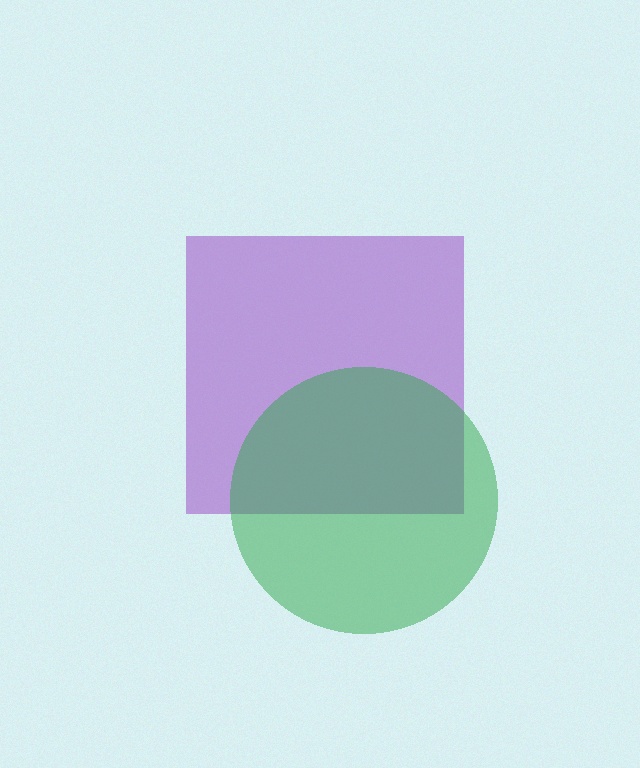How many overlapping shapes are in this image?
There are 2 overlapping shapes in the image.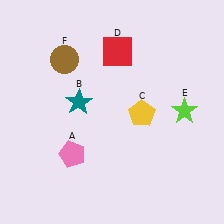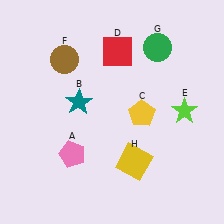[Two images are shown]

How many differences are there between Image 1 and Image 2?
There are 2 differences between the two images.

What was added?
A green circle (G), a yellow square (H) were added in Image 2.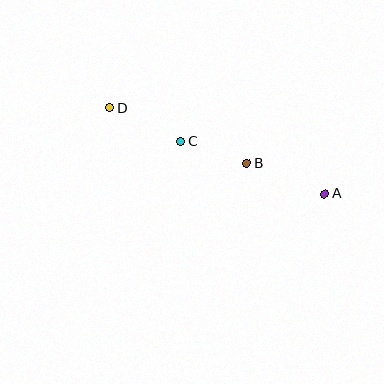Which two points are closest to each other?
Points B and C are closest to each other.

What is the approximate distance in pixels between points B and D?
The distance between B and D is approximately 148 pixels.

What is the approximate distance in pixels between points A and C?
The distance between A and C is approximately 153 pixels.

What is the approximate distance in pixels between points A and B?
The distance between A and B is approximately 84 pixels.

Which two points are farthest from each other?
Points A and D are farthest from each other.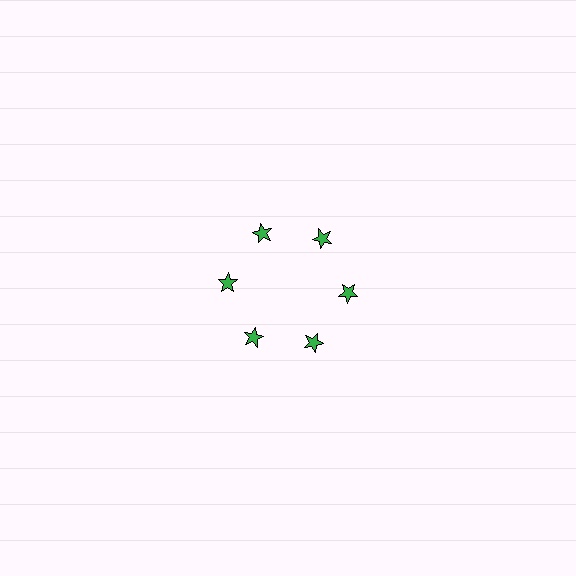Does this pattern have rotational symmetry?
Yes, this pattern has 6-fold rotational symmetry. It looks the same after rotating 60 degrees around the center.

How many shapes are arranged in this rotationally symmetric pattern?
There are 6 shapes, arranged in 6 groups of 1.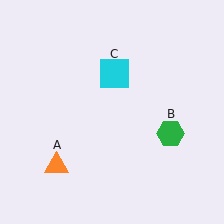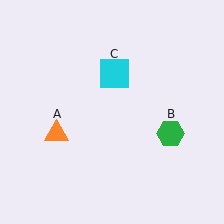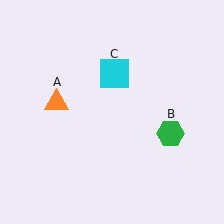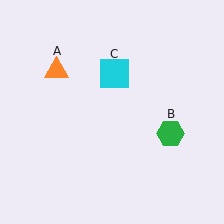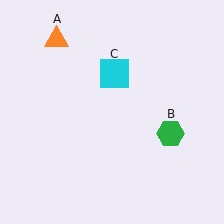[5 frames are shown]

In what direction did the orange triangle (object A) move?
The orange triangle (object A) moved up.